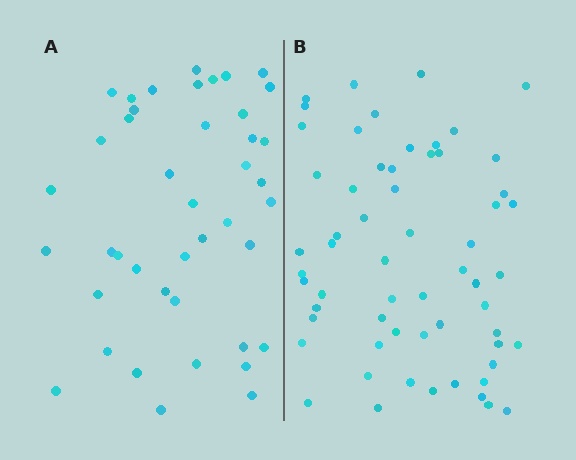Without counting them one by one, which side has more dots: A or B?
Region B (the right region) has more dots.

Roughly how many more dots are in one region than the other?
Region B has approximately 20 more dots than region A.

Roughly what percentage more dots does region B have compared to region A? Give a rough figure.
About 45% more.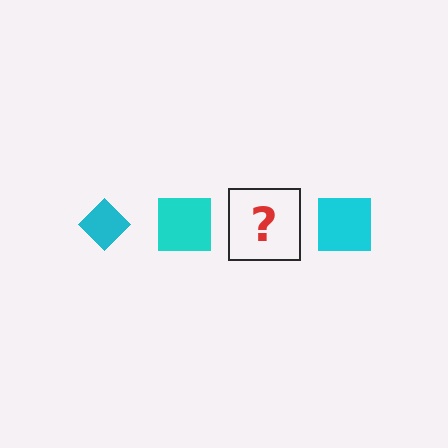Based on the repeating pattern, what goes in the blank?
The blank should be a cyan diamond.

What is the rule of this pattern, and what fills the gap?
The rule is that the pattern cycles through diamond, square shapes in cyan. The gap should be filled with a cyan diamond.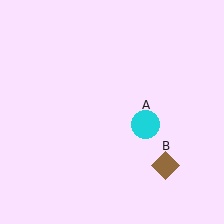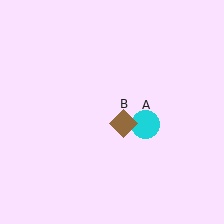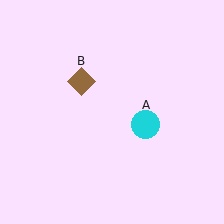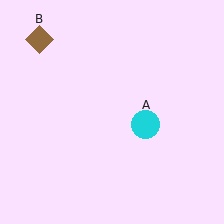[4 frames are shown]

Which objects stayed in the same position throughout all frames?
Cyan circle (object A) remained stationary.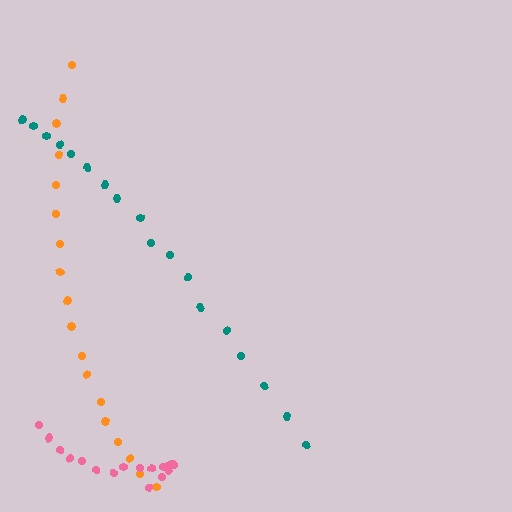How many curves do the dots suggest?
There are 3 distinct paths.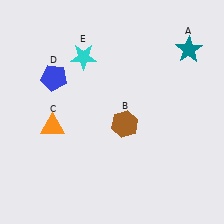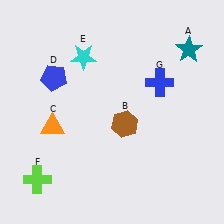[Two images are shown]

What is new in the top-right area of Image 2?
A blue cross (G) was added in the top-right area of Image 2.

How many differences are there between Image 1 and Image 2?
There are 2 differences between the two images.